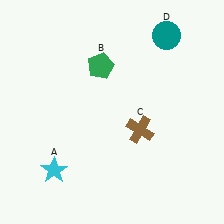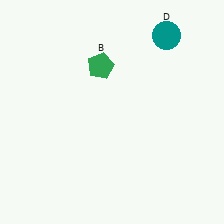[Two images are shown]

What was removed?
The brown cross (C), the cyan star (A) were removed in Image 2.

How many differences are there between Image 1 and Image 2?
There are 2 differences between the two images.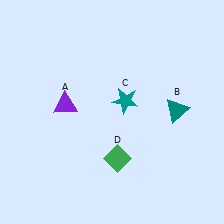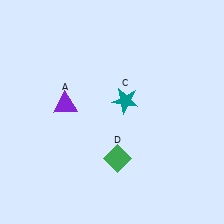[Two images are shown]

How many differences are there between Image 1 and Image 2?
There is 1 difference between the two images.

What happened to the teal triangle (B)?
The teal triangle (B) was removed in Image 2. It was in the top-right area of Image 1.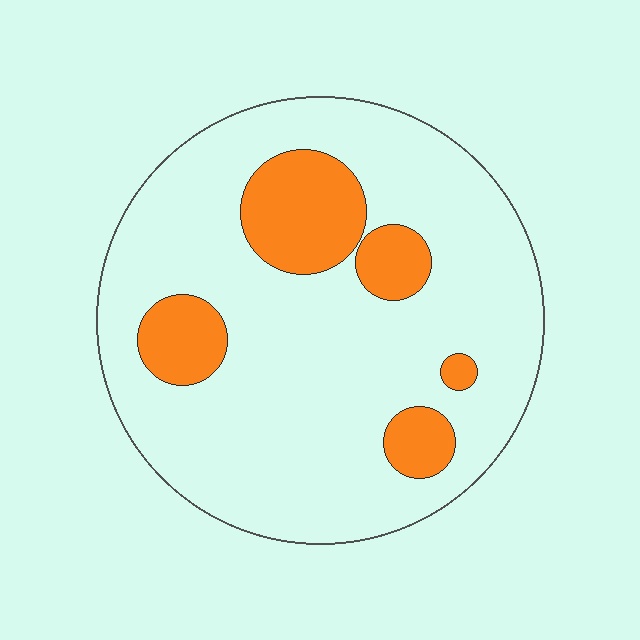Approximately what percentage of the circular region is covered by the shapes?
Approximately 20%.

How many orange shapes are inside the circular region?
5.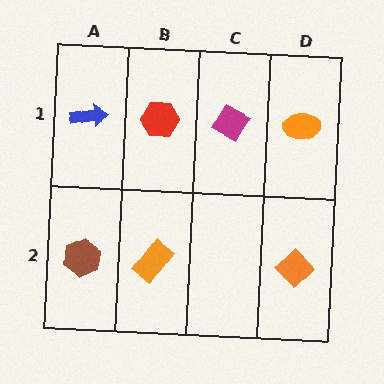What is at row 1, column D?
An orange ellipse.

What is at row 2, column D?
An orange diamond.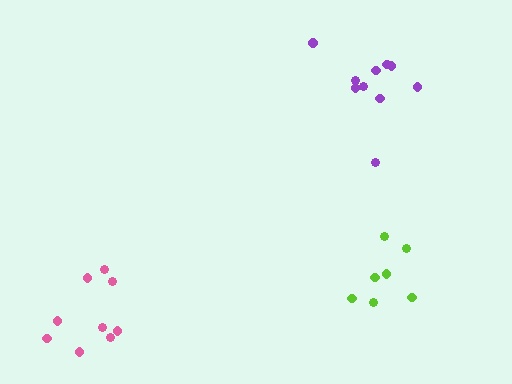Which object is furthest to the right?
The lime cluster is rightmost.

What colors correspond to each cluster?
The clusters are colored: purple, lime, pink.